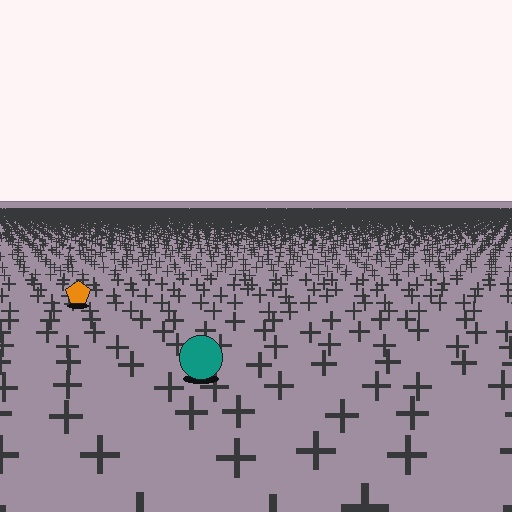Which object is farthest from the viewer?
The orange pentagon is farthest from the viewer. It appears smaller and the ground texture around it is denser.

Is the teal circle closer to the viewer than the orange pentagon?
Yes. The teal circle is closer — you can tell from the texture gradient: the ground texture is coarser near it.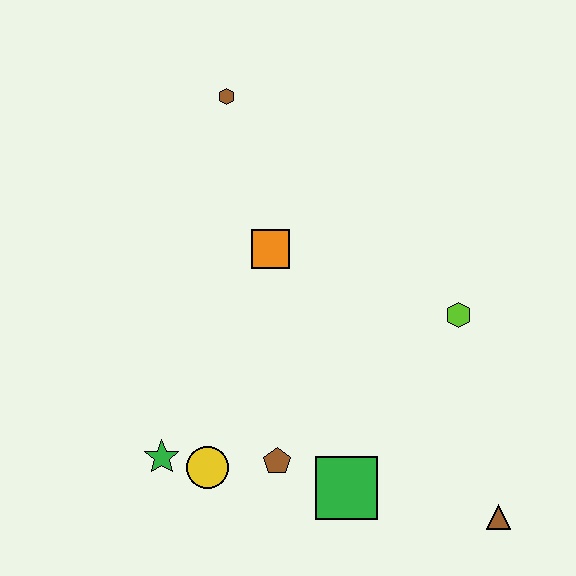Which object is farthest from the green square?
The brown hexagon is farthest from the green square.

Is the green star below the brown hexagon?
Yes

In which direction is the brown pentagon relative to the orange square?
The brown pentagon is below the orange square.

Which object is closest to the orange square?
The brown hexagon is closest to the orange square.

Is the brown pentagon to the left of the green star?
No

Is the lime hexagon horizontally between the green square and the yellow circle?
No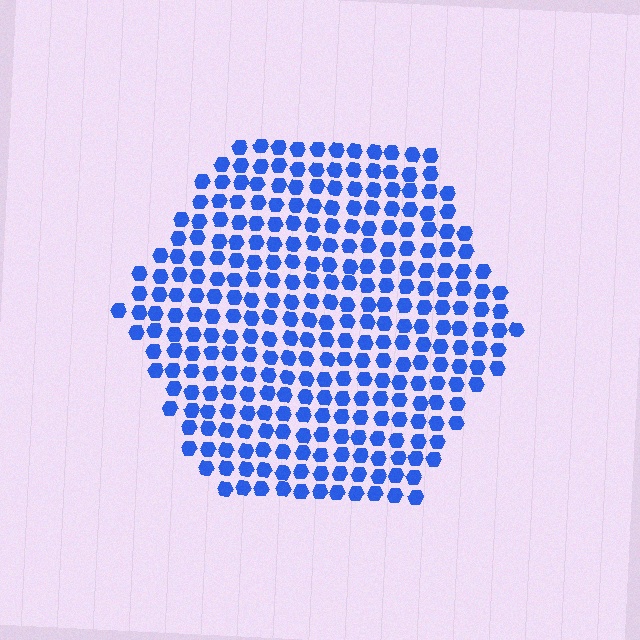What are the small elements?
The small elements are hexagons.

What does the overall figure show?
The overall figure shows a hexagon.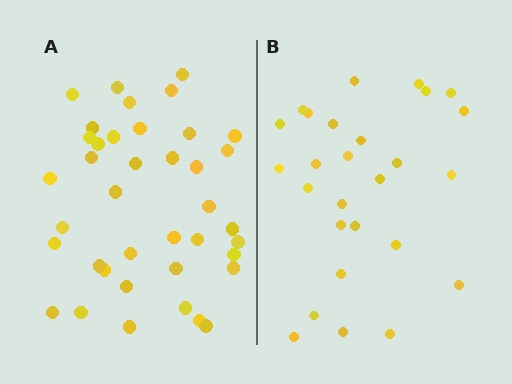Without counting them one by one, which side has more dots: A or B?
Region A (the left region) has more dots.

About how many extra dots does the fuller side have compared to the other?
Region A has roughly 12 or so more dots than region B.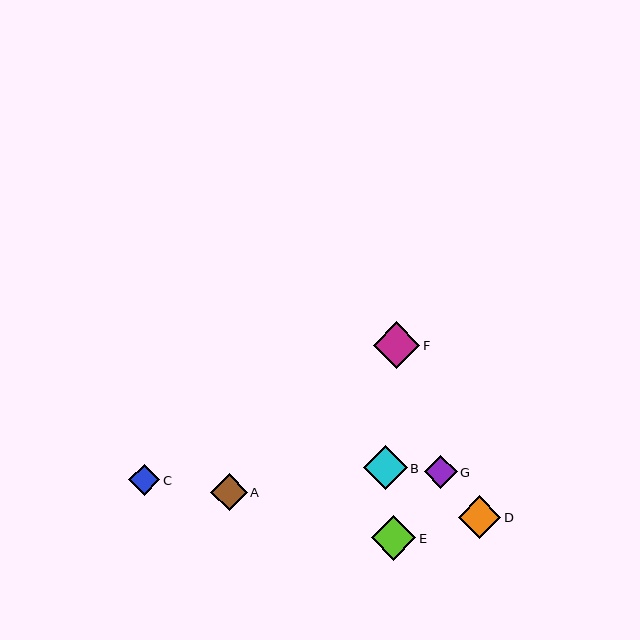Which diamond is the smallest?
Diamond C is the smallest with a size of approximately 32 pixels.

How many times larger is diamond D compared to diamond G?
Diamond D is approximately 1.3 times the size of diamond G.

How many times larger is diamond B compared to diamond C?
Diamond B is approximately 1.4 times the size of diamond C.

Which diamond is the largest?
Diamond F is the largest with a size of approximately 47 pixels.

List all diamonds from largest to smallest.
From largest to smallest: F, E, B, D, A, G, C.